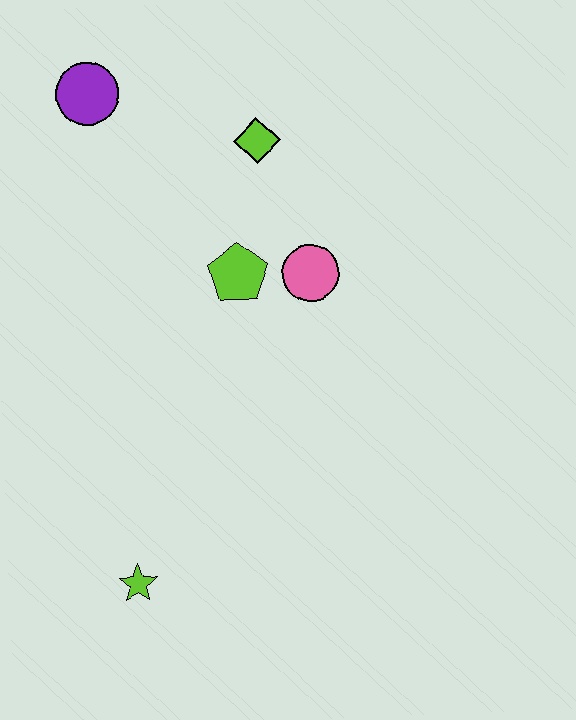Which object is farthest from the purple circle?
The lime star is farthest from the purple circle.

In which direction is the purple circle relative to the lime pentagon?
The purple circle is above the lime pentagon.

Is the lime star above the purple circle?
No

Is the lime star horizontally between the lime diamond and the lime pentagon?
No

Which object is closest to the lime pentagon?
The pink circle is closest to the lime pentagon.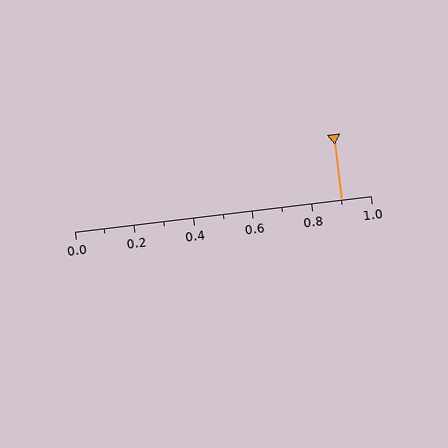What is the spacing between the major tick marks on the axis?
The major ticks are spaced 0.2 apart.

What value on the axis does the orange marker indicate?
The marker indicates approximately 0.9.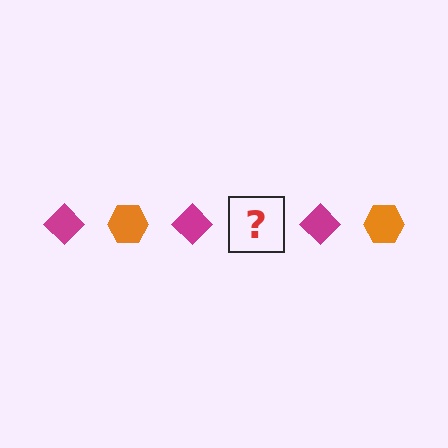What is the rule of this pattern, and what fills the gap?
The rule is that the pattern alternates between magenta diamond and orange hexagon. The gap should be filled with an orange hexagon.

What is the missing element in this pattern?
The missing element is an orange hexagon.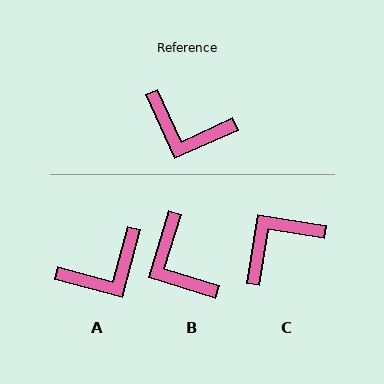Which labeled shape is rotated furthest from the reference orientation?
C, about 123 degrees away.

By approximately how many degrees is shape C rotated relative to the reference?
Approximately 123 degrees clockwise.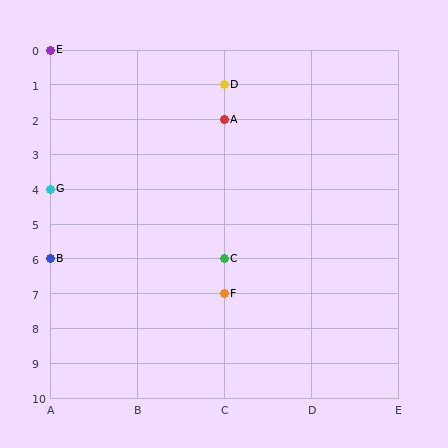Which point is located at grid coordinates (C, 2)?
Point A is at (C, 2).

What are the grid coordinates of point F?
Point F is at grid coordinates (C, 7).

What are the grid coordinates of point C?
Point C is at grid coordinates (C, 6).